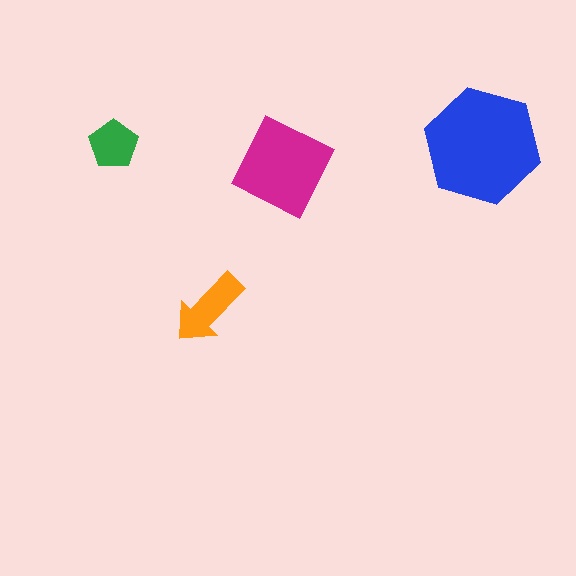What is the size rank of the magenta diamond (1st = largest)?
2nd.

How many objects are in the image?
There are 4 objects in the image.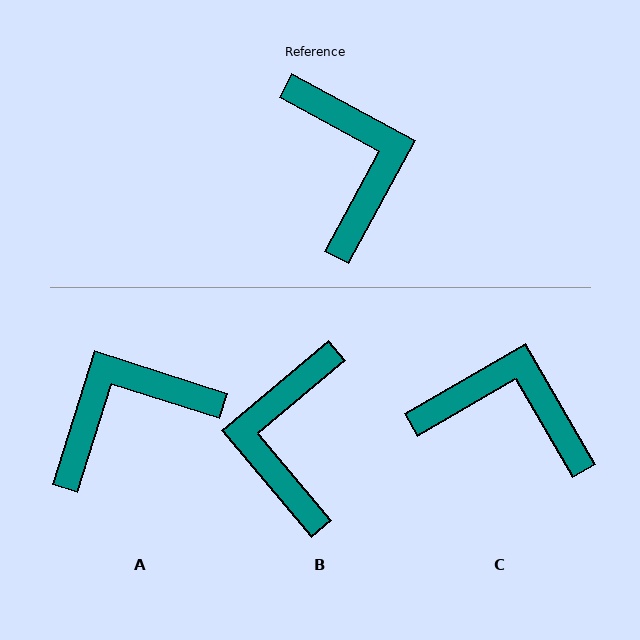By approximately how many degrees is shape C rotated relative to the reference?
Approximately 59 degrees counter-clockwise.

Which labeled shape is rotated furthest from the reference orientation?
B, about 159 degrees away.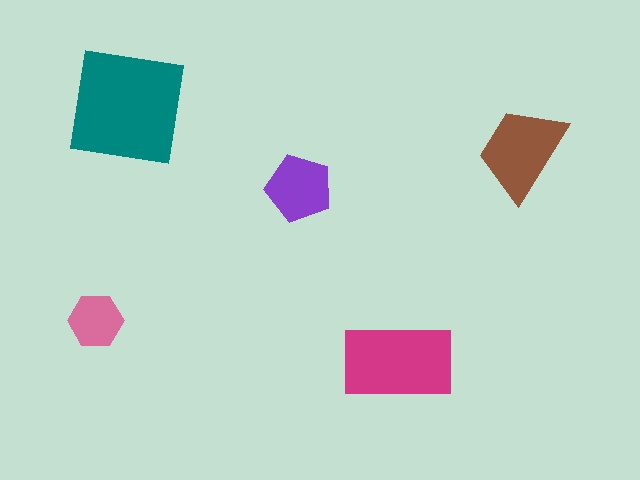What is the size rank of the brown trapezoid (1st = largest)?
3rd.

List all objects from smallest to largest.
The pink hexagon, the purple pentagon, the brown trapezoid, the magenta rectangle, the teal square.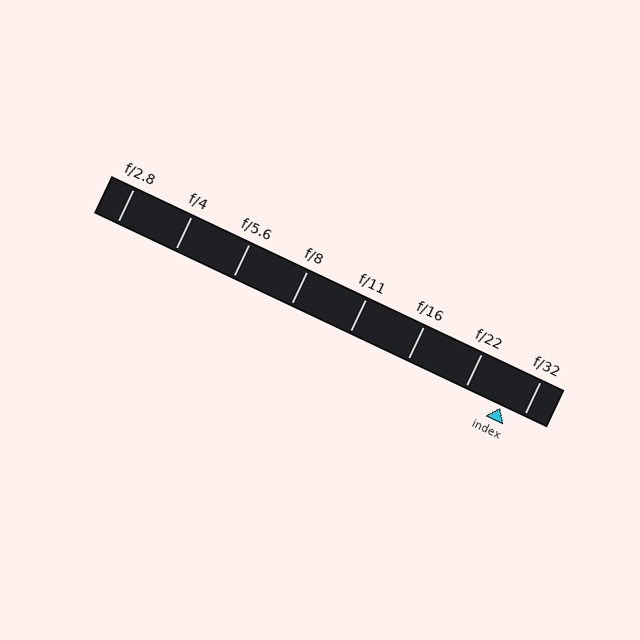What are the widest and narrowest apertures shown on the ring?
The widest aperture shown is f/2.8 and the narrowest is f/32.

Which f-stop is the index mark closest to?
The index mark is closest to f/32.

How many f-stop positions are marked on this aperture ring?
There are 8 f-stop positions marked.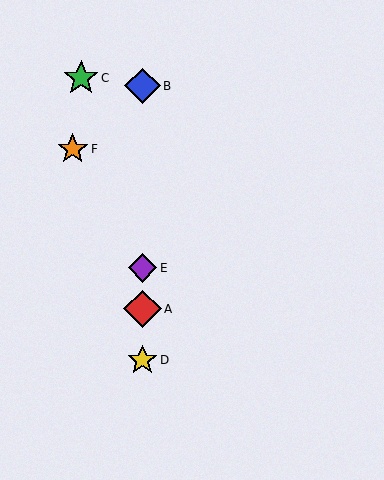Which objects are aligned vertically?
Objects A, B, D, E are aligned vertically.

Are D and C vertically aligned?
No, D is at x≈142 and C is at x≈81.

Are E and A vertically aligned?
Yes, both are at x≈142.